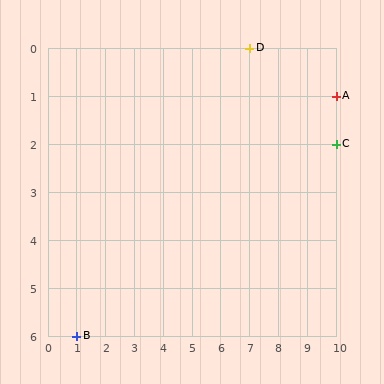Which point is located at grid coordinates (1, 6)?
Point B is at (1, 6).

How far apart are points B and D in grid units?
Points B and D are 6 columns and 6 rows apart (about 8.5 grid units diagonally).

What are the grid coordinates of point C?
Point C is at grid coordinates (10, 2).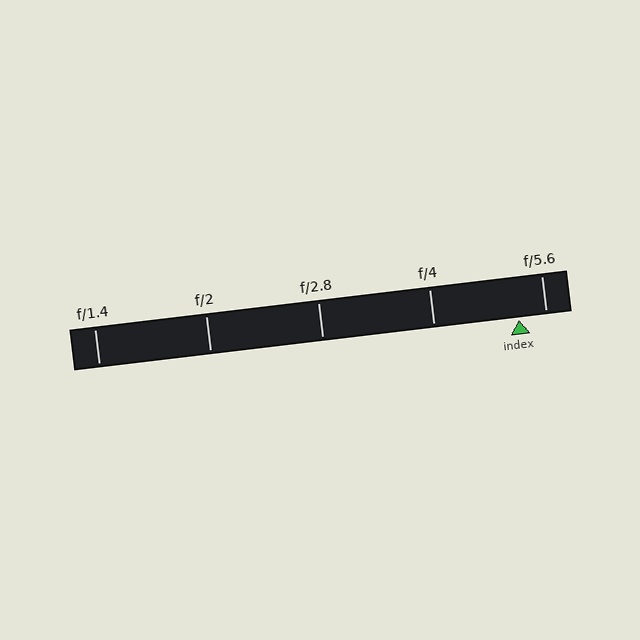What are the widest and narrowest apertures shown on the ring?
The widest aperture shown is f/1.4 and the narrowest is f/5.6.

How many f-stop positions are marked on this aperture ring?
There are 5 f-stop positions marked.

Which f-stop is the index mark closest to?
The index mark is closest to f/5.6.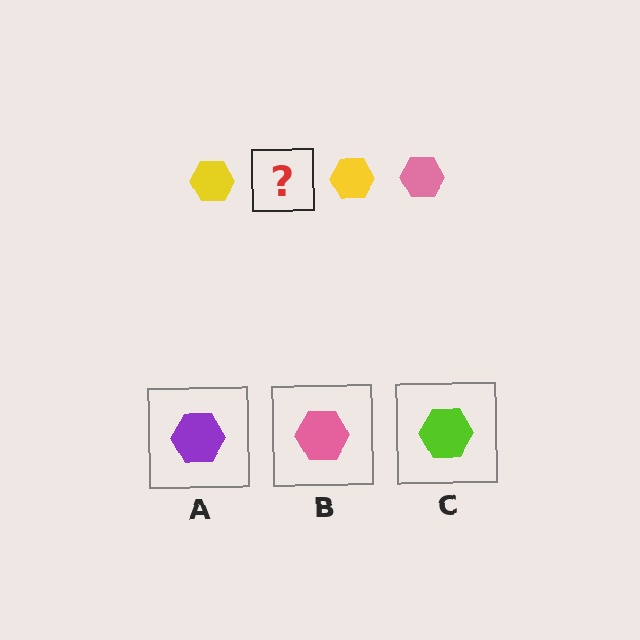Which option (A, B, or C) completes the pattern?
B.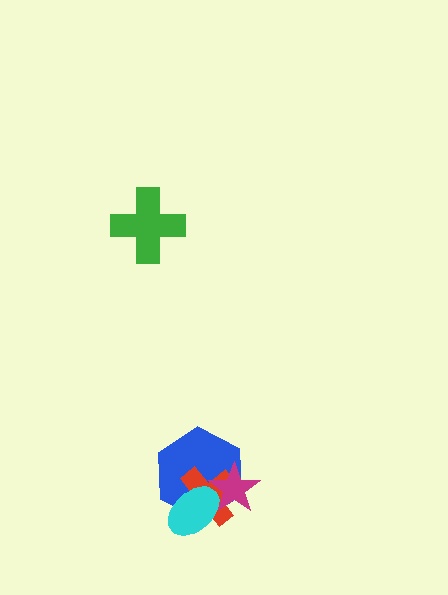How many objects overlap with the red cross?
3 objects overlap with the red cross.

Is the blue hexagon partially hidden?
Yes, it is partially covered by another shape.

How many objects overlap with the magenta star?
3 objects overlap with the magenta star.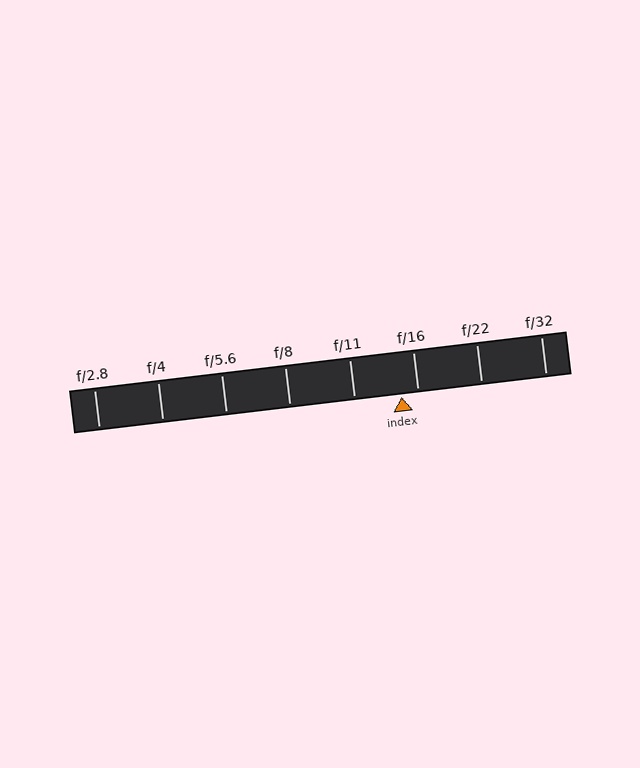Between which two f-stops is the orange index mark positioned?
The index mark is between f/11 and f/16.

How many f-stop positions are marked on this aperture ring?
There are 8 f-stop positions marked.